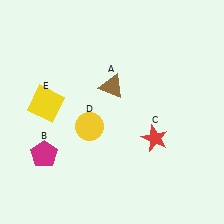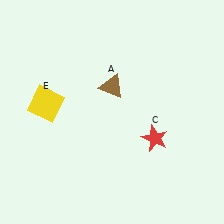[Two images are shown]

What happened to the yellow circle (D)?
The yellow circle (D) was removed in Image 2. It was in the bottom-left area of Image 1.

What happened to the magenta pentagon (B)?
The magenta pentagon (B) was removed in Image 2. It was in the bottom-left area of Image 1.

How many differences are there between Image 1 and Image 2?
There are 2 differences between the two images.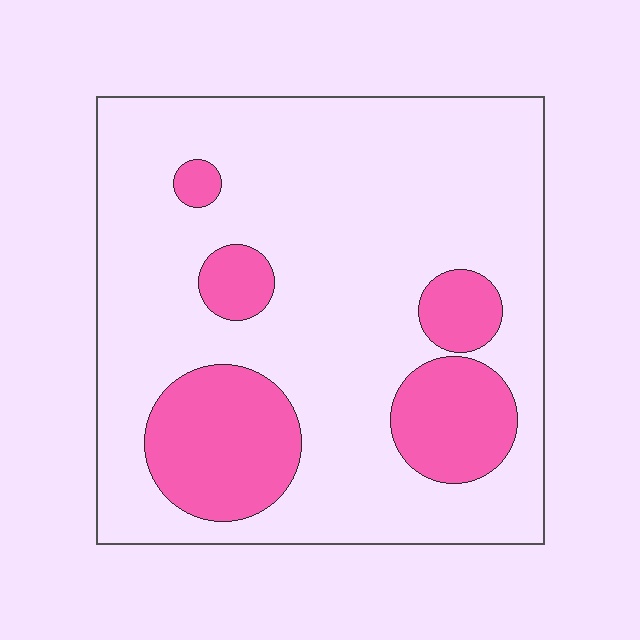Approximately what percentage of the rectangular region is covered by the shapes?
Approximately 20%.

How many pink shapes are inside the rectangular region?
5.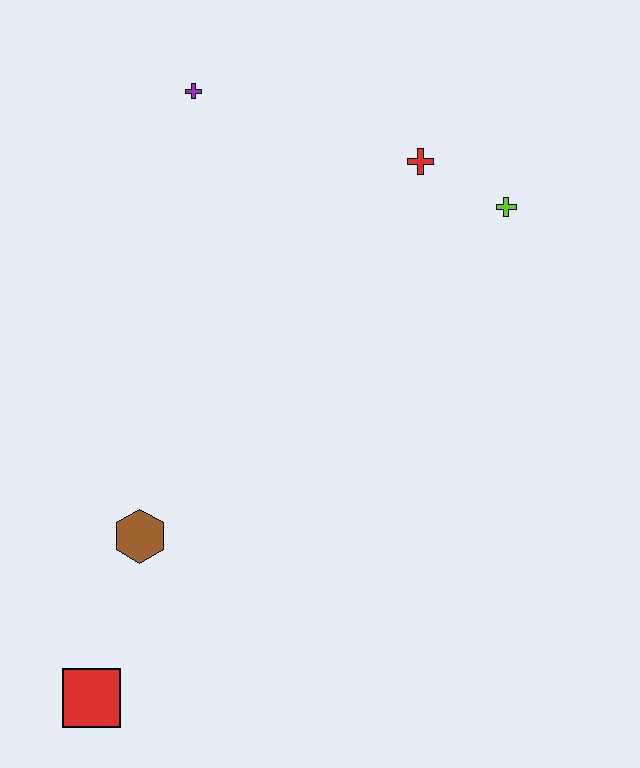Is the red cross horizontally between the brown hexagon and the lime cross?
Yes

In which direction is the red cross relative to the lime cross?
The red cross is to the left of the lime cross.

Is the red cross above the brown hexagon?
Yes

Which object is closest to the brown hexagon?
The red square is closest to the brown hexagon.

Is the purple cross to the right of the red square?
Yes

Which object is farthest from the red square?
The lime cross is farthest from the red square.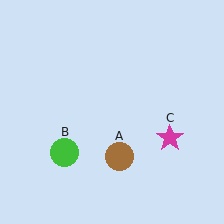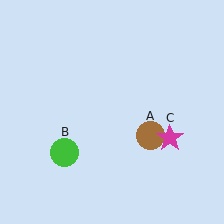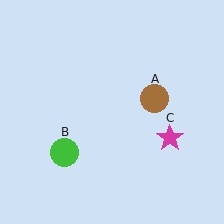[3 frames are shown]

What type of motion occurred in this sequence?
The brown circle (object A) rotated counterclockwise around the center of the scene.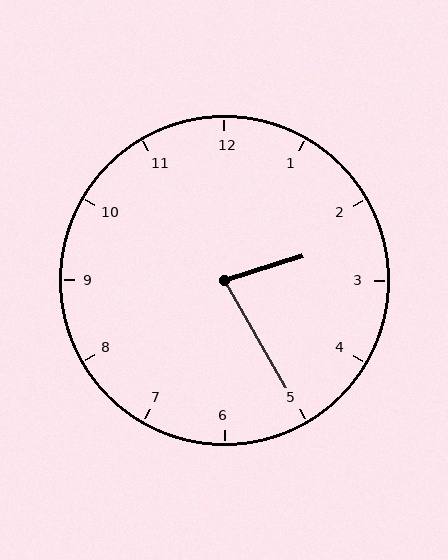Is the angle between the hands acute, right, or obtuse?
It is acute.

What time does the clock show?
2:25.